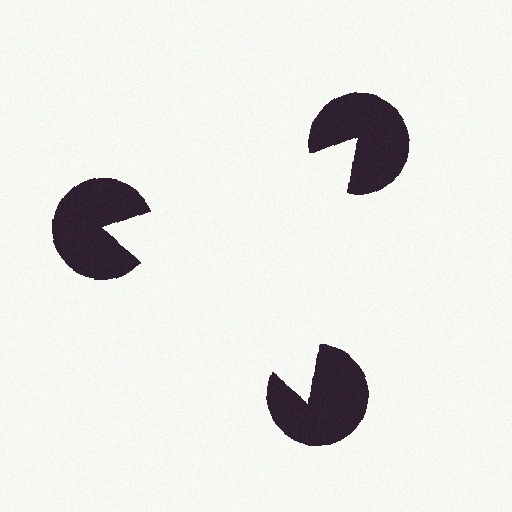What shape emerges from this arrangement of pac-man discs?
An illusory triangle — its edges are inferred from the aligned wedge cuts in the pac-man discs, not physically drawn.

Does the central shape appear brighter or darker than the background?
It typically appears slightly brighter than the background, even though no actual brightness change is drawn.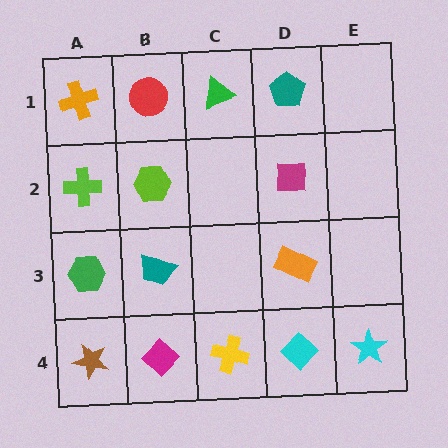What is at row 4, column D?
A cyan diamond.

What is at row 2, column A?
A lime cross.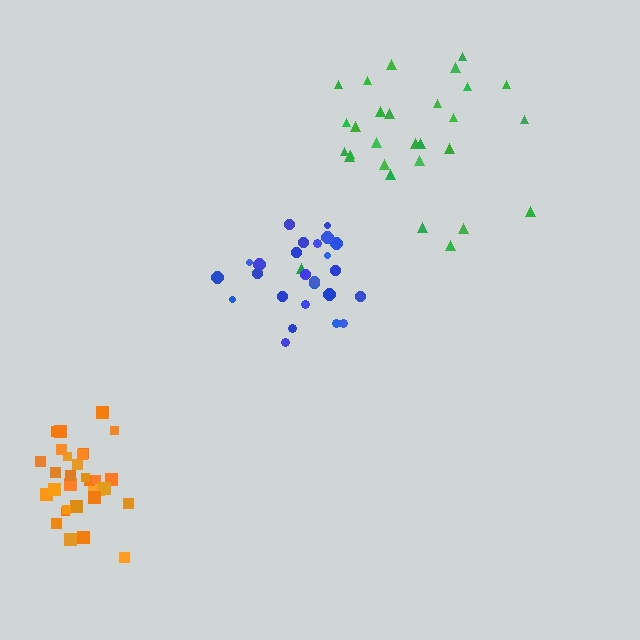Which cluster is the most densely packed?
Orange.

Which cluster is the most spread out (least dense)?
Green.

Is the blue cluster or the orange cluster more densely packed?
Orange.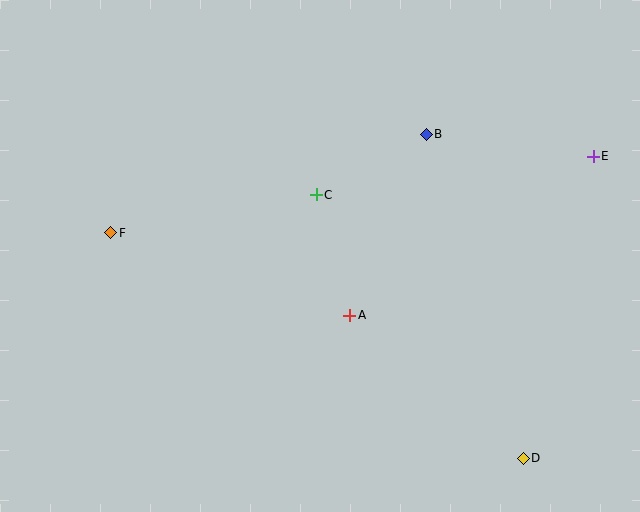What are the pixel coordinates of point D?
Point D is at (523, 458).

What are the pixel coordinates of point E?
Point E is at (593, 156).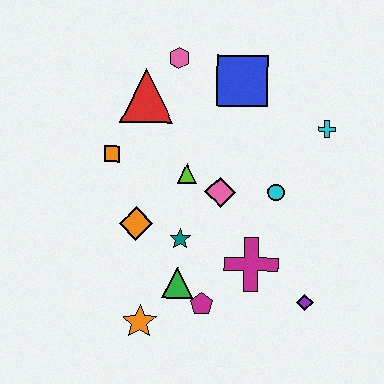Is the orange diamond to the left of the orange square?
No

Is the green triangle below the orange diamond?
Yes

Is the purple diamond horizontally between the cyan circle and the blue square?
No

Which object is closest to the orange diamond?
The teal star is closest to the orange diamond.